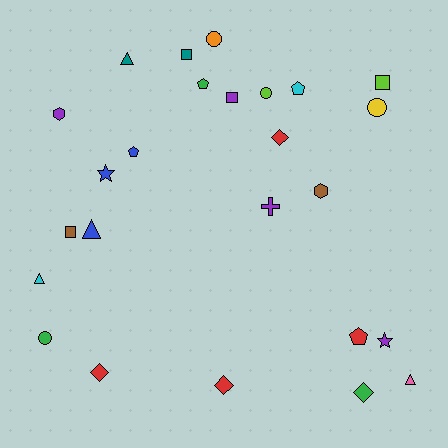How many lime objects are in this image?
There are 2 lime objects.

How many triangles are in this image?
There are 4 triangles.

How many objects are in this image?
There are 25 objects.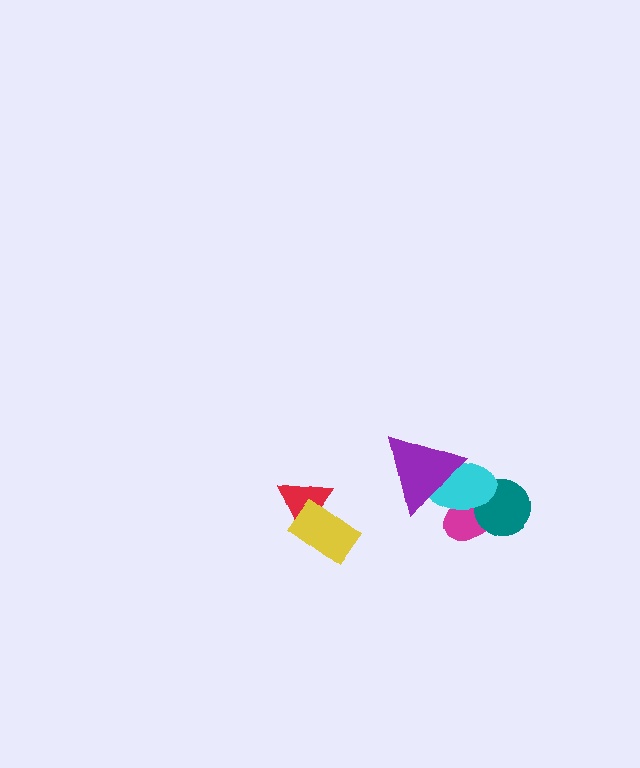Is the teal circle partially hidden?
Yes, it is partially covered by another shape.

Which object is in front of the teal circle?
The cyan ellipse is in front of the teal circle.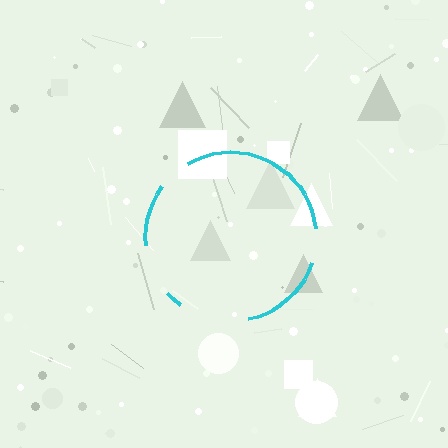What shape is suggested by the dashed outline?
The dashed outline suggests a circle.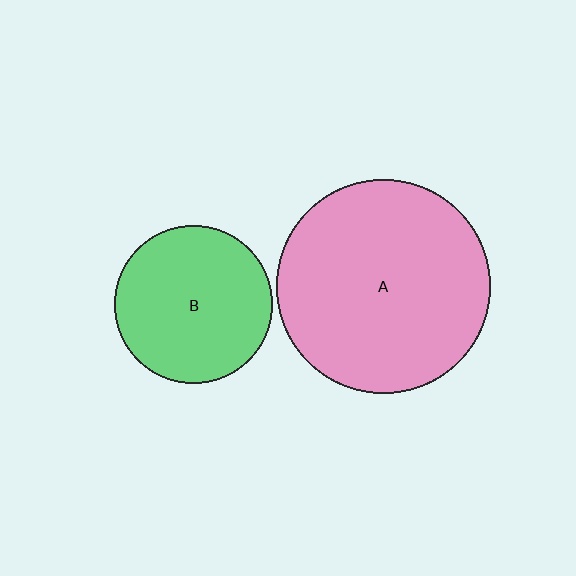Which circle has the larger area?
Circle A (pink).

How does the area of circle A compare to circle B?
Approximately 1.8 times.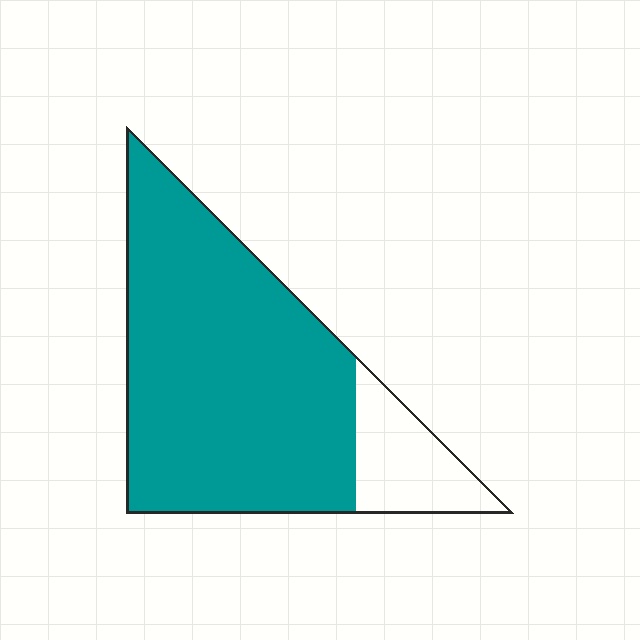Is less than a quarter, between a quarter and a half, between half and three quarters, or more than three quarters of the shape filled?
More than three quarters.